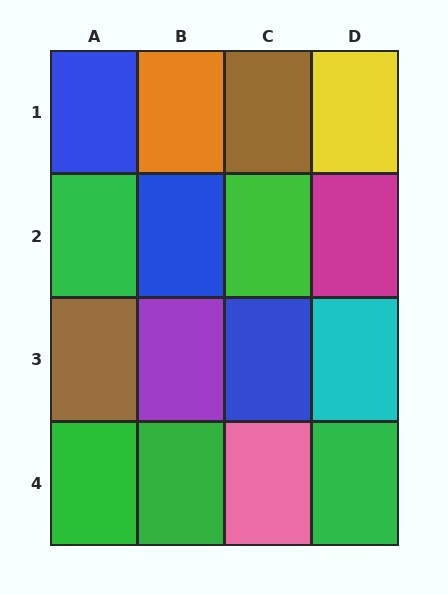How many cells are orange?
1 cell is orange.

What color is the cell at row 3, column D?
Cyan.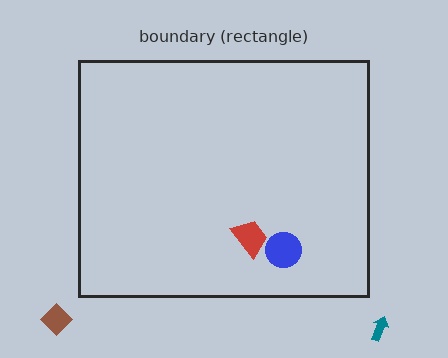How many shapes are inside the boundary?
2 inside, 2 outside.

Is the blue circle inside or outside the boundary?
Inside.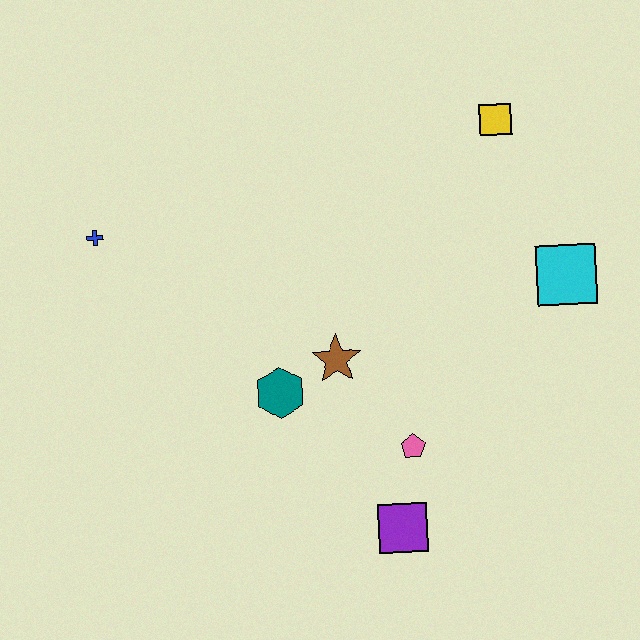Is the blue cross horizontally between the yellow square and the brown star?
No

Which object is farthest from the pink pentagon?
The blue cross is farthest from the pink pentagon.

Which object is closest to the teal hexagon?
The brown star is closest to the teal hexagon.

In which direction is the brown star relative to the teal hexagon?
The brown star is to the right of the teal hexagon.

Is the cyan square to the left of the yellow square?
No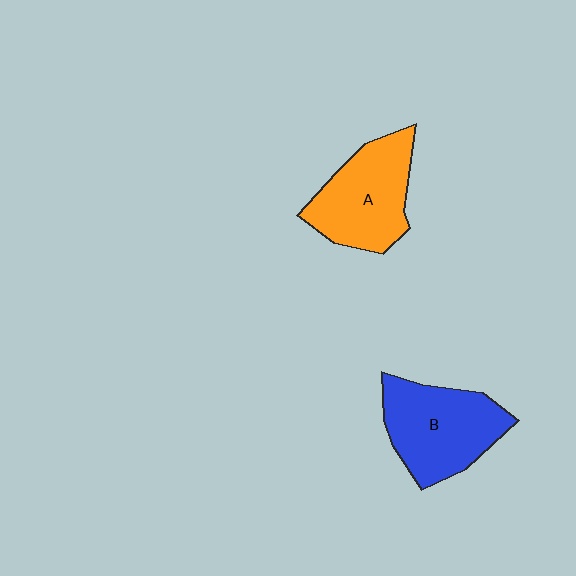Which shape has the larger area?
Shape B (blue).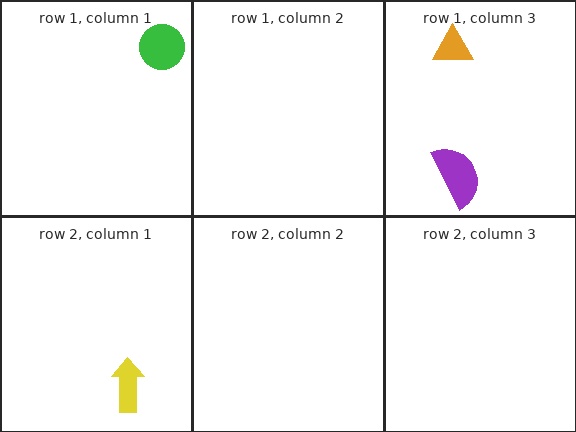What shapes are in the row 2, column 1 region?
The yellow arrow.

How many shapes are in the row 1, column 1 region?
1.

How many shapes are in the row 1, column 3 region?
2.